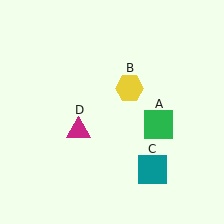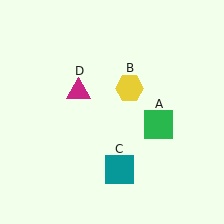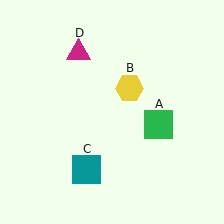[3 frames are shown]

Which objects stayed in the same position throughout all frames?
Green square (object A) and yellow hexagon (object B) remained stationary.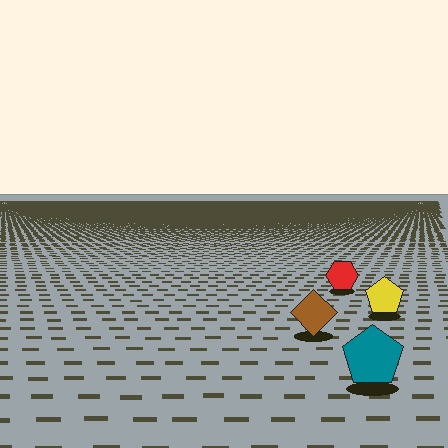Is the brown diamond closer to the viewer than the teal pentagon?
No. The teal pentagon is closer — you can tell from the texture gradient: the ground texture is coarser near it.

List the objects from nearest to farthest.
From nearest to farthest: the teal pentagon, the brown diamond, the yellow pentagon, the red hexagon.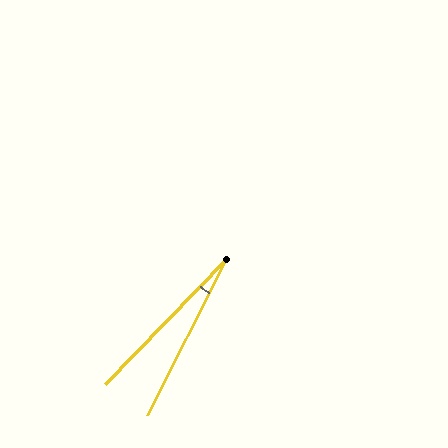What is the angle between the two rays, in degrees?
Approximately 17 degrees.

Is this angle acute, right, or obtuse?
It is acute.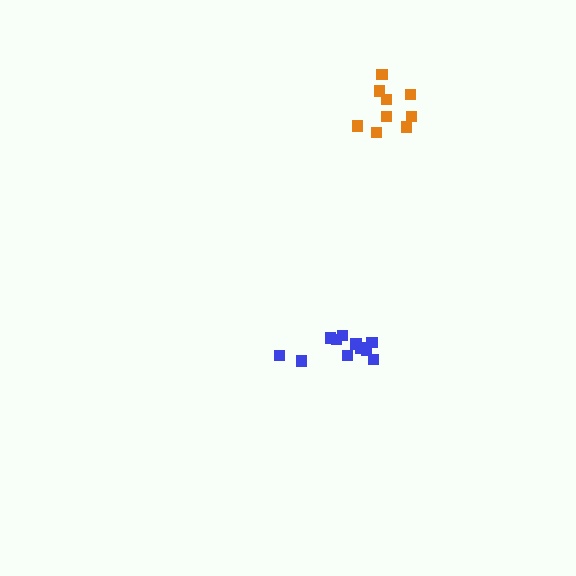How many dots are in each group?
Group 1: 9 dots, Group 2: 12 dots (21 total).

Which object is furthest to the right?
The orange cluster is rightmost.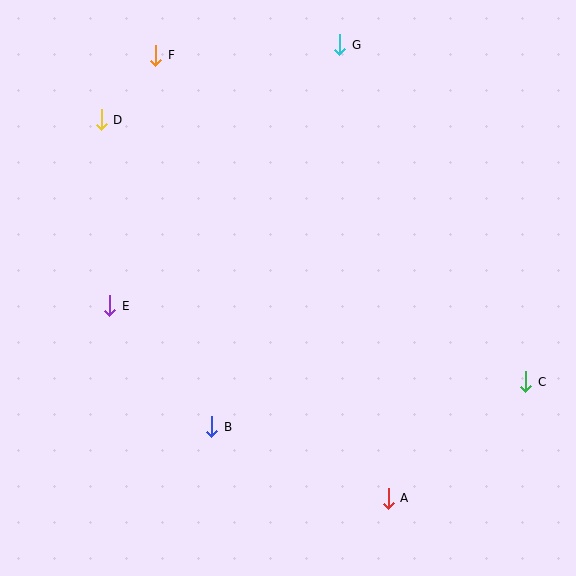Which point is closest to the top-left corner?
Point D is closest to the top-left corner.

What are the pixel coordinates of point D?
Point D is at (101, 120).